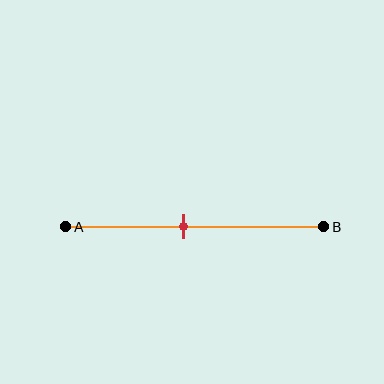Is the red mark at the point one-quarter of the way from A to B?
No, the mark is at about 45% from A, not at the 25% one-quarter point.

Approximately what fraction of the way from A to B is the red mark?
The red mark is approximately 45% of the way from A to B.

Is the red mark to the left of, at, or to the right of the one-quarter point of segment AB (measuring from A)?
The red mark is to the right of the one-quarter point of segment AB.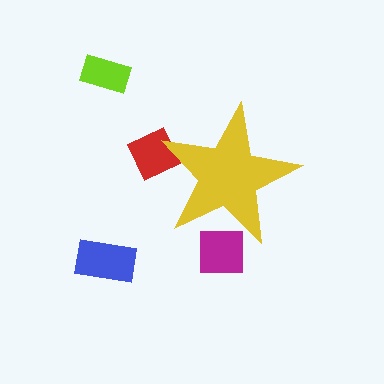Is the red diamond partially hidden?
Yes, the red diamond is partially hidden behind the yellow star.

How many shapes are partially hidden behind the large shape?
2 shapes are partially hidden.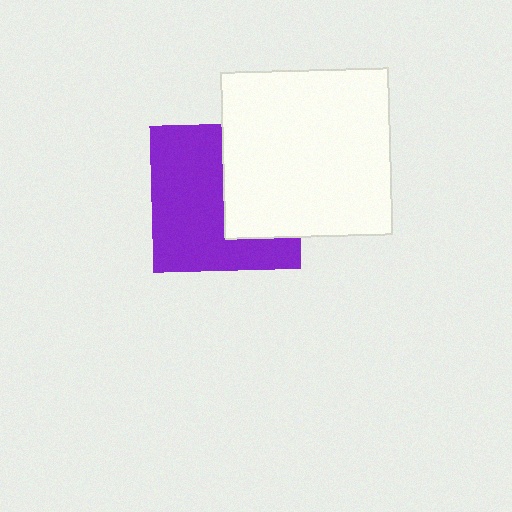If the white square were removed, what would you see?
You would see the complete purple square.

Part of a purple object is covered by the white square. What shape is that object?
It is a square.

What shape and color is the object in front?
The object in front is a white square.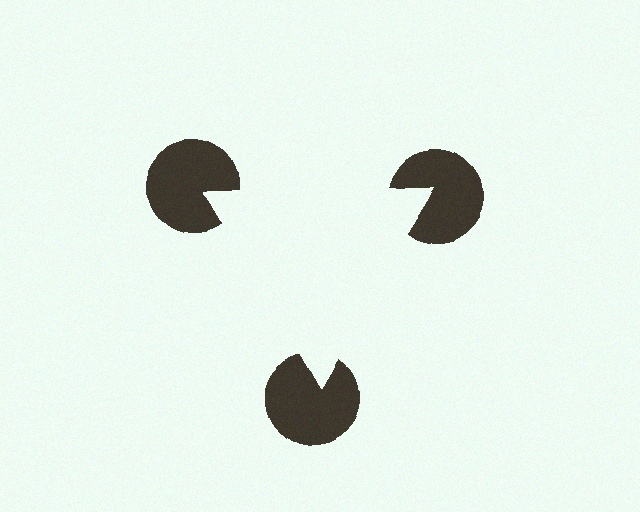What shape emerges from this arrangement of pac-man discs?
An illusory triangle — its edges are inferred from the aligned wedge cuts in the pac-man discs, not physically drawn.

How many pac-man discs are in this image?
There are 3 — one at each vertex of the illusory triangle.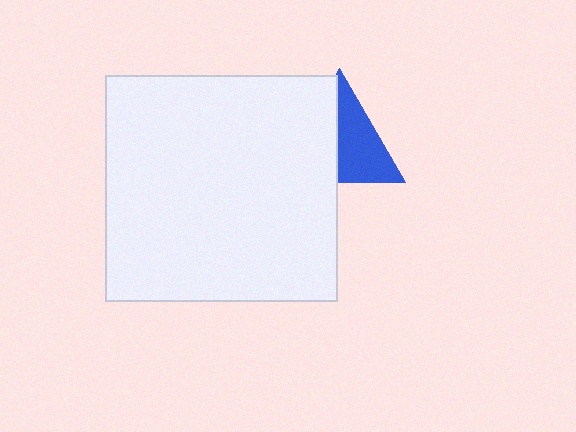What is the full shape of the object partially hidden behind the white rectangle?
The partially hidden object is a blue triangle.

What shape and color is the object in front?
The object in front is a white rectangle.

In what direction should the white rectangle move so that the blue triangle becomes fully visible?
The white rectangle should move left. That is the shortest direction to clear the overlap and leave the blue triangle fully visible.